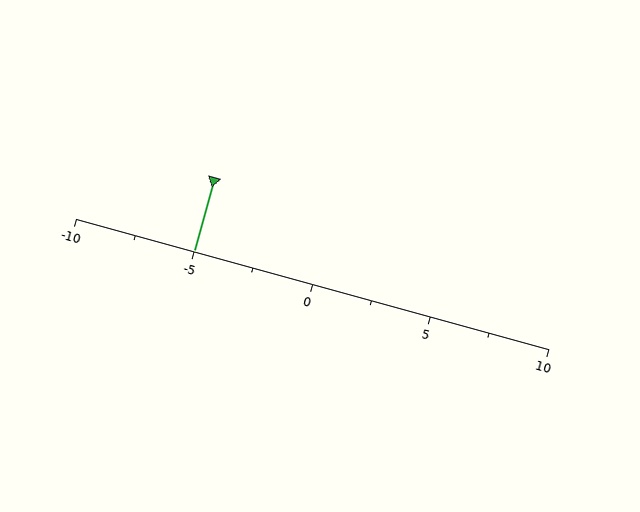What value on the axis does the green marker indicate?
The marker indicates approximately -5.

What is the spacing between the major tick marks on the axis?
The major ticks are spaced 5 apart.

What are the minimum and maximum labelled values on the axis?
The axis runs from -10 to 10.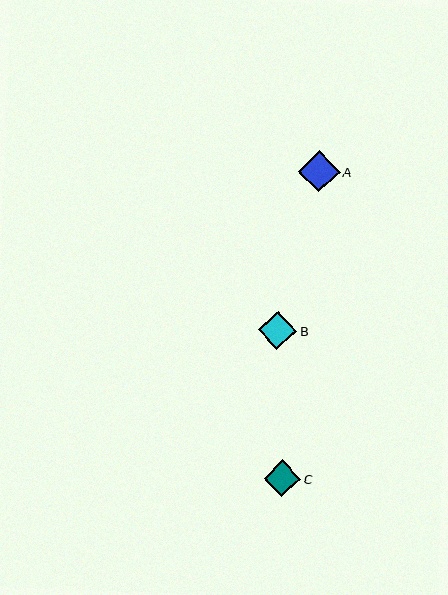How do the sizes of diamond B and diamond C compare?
Diamond B and diamond C are approximately the same size.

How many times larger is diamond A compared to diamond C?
Diamond A is approximately 1.1 times the size of diamond C.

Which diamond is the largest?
Diamond A is the largest with a size of approximately 41 pixels.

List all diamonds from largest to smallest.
From largest to smallest: A, B, C.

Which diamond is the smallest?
Diamond C is the smallest with a size of approximately 37 pixels.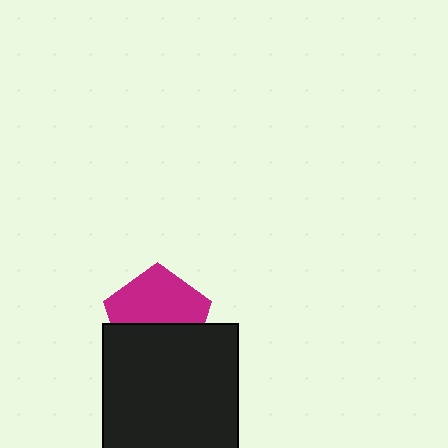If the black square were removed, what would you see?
You would see the complete magenta pentagon.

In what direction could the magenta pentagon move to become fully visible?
The magenta pentagon could move up. That would shift it out from behind the black square entirely.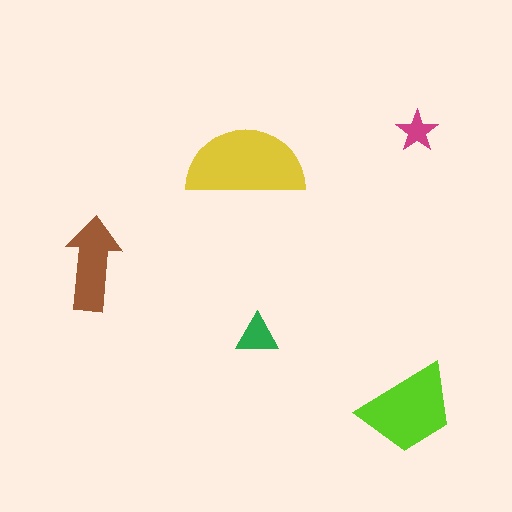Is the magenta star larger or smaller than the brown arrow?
Smaller.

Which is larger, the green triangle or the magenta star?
The green triangle.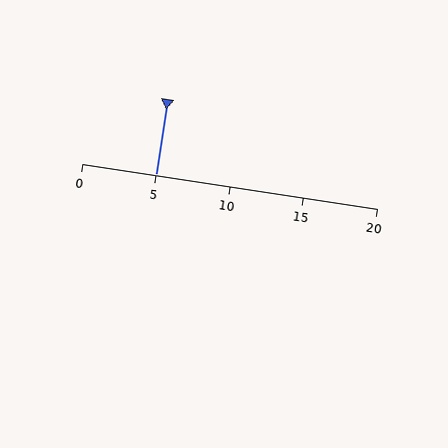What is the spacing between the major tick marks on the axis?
The major ticks are spaced 5 apart.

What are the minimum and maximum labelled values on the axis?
The axis runs from 0 to 20.